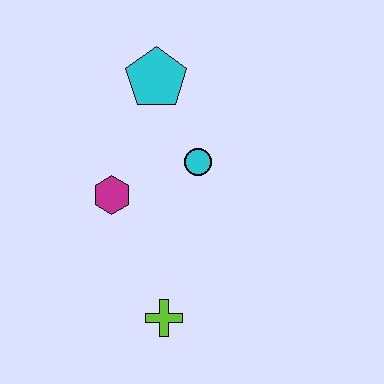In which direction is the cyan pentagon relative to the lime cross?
The cyan pentagon is above the lime cross.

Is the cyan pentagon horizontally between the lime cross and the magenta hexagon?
Yes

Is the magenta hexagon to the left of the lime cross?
Yes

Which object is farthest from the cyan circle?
The lime cross is farthest from the cyan circle.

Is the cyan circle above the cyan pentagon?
No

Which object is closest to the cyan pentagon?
The cyan circle is closest to the cyan pentagon.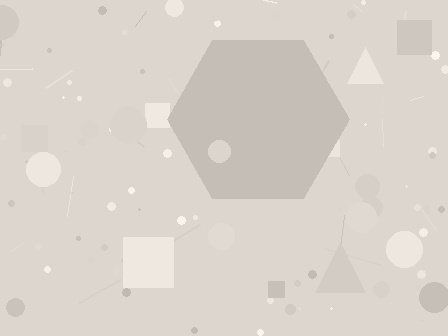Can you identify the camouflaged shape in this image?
The camouflaged shape is a hexagon.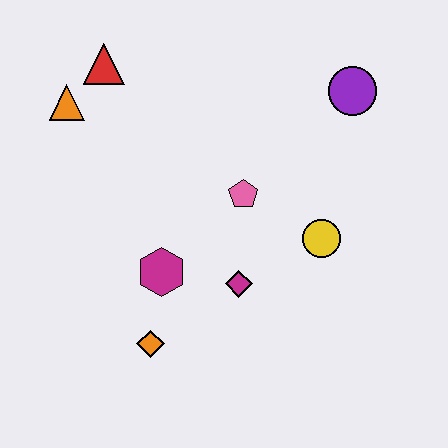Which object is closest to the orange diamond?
The magenta hexagon is closest to the orange diamond.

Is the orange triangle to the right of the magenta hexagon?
No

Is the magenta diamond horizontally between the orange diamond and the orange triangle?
No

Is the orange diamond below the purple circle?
Yes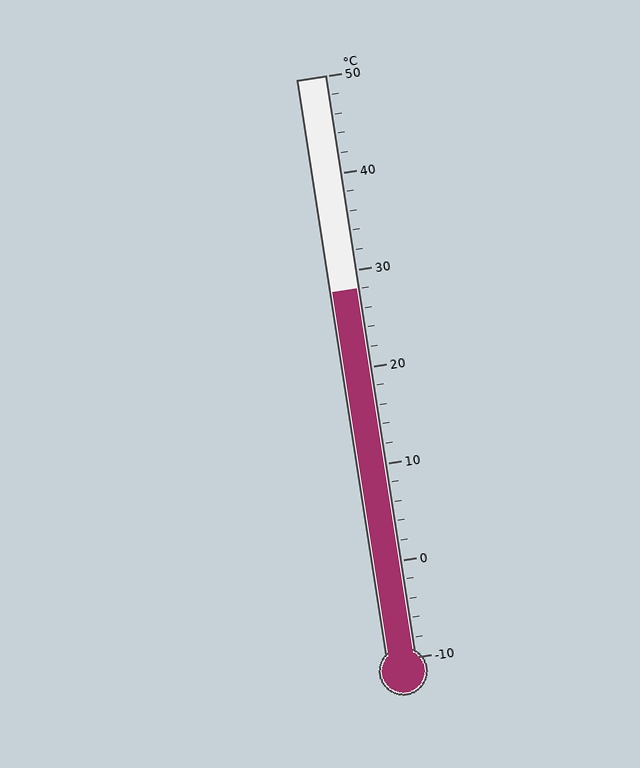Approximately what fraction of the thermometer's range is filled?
The thermometer is filled to approximately 65% of its range.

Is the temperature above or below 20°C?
The temperature is above 20°C.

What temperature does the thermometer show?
The thermometer shows approximately 28°C.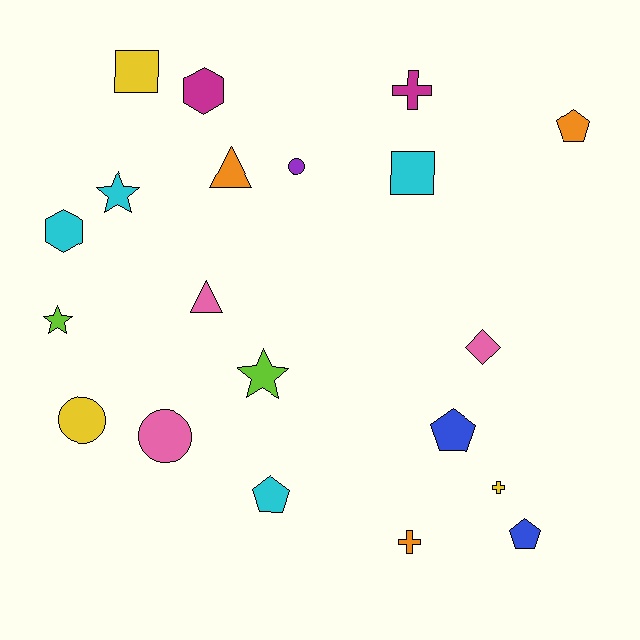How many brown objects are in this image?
There are no brown objects.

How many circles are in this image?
There are 3 circles.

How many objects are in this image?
There are 20 objects.